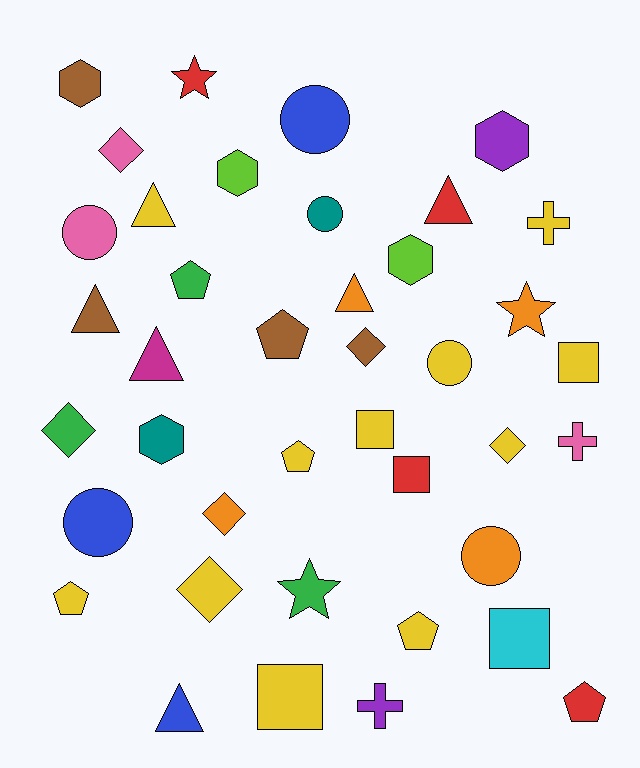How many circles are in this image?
There are 6 circles.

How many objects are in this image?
There are 40 objects.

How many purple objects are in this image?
There are 2 purple objects.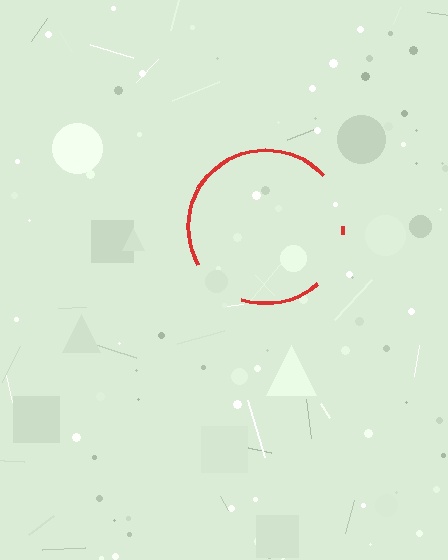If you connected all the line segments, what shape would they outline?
They would outline a circle.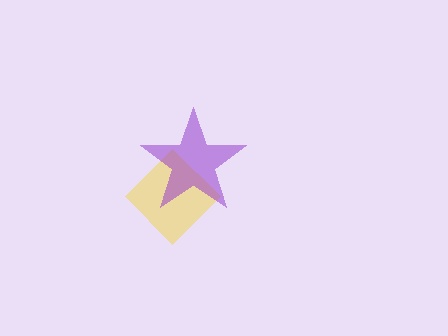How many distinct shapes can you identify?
There are 2 distinct shapes: a yellow diamond, a purple star.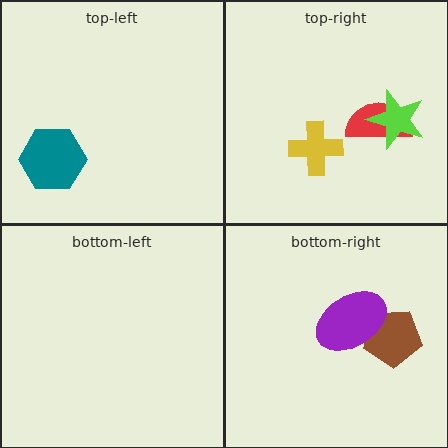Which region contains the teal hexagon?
The top-left region.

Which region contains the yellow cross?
The top-right region.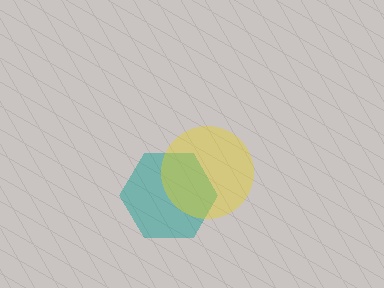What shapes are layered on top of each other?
The layered shapes are: a teal hexagon, a yellow circle.